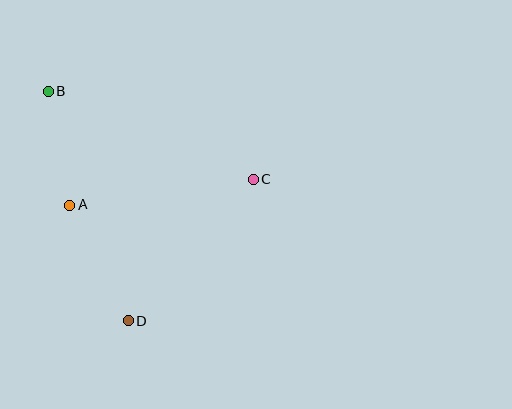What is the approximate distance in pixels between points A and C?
The distance between A and C is approximately 186 pixels.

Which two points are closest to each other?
Points A and B are closest to each other.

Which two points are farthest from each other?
Points B and D are farthest from each other.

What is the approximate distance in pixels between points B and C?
The distance between B and C is approximately 223 pixels.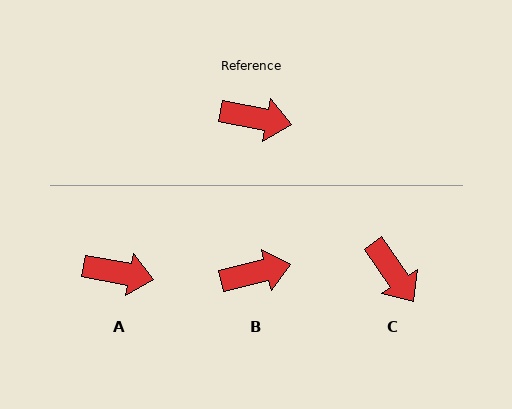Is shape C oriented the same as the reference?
No, it is off by about 44 degrees.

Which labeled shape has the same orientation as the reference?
A.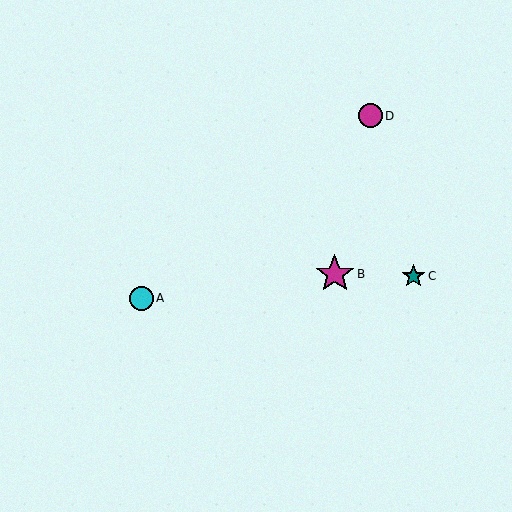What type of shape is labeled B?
Shape B is a magenta star.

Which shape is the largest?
The magenta star (labeled B) is the largest.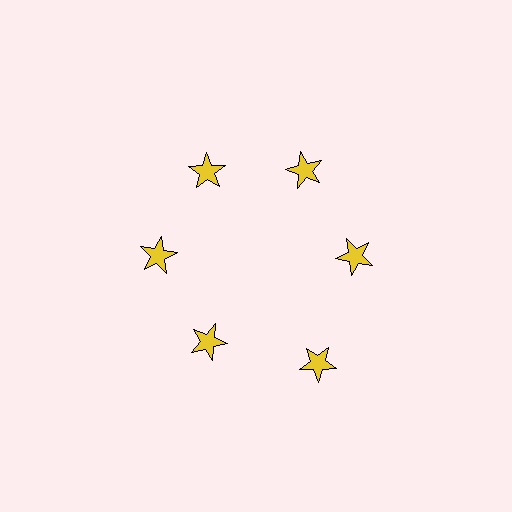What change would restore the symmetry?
The symmetry would be restored by moving it inward, back onto the ring so that all 6 stars sit at equal angles and equal distance from the center.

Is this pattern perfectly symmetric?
No. The 6 yellow stars are arranged in a ring, but one element near the 5 o'clock position is pushed outward from the center, breaking the 6-fold rotational symmetry.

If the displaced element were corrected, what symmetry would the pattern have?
It would have 6-fold rotational symmetry — the pattern would map onto itself every 60 degrees.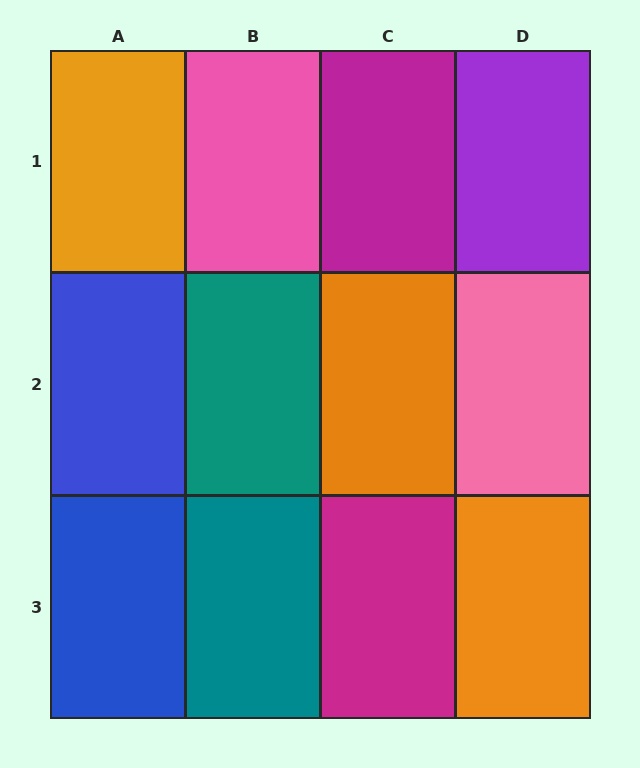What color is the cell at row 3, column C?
Magenta.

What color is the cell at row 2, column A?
Blue.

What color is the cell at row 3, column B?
Teal.